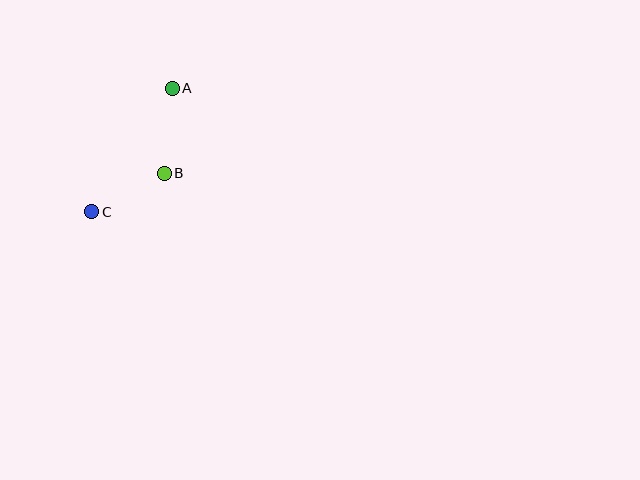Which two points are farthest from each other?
Points A and C are farthest from each other.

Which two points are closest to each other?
Points B and C are closest to each other.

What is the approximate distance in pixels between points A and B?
The distance between A and B is approximately 85 pixels.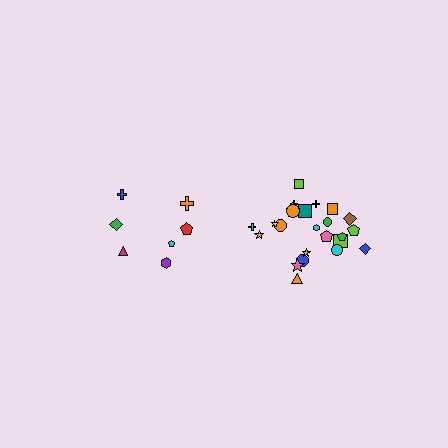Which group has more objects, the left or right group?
The right group.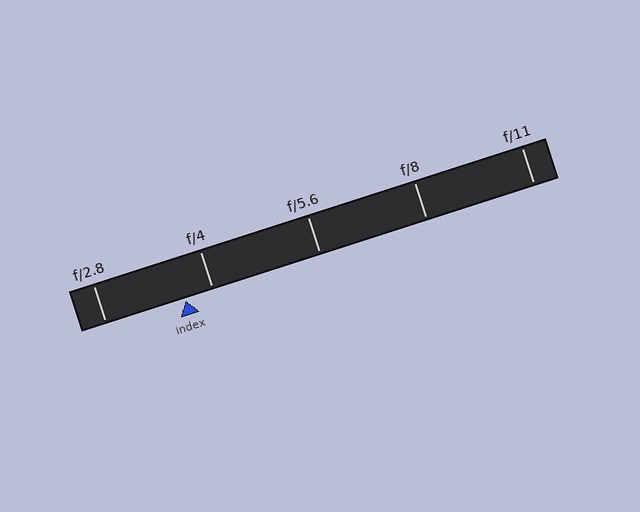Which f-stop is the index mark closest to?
The index mark is closest to f/4.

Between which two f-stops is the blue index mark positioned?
The index mark is between f/2.8 and f/4.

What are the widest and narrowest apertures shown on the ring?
The widest aperture shown is f/2.8 and the narrowest is f/11.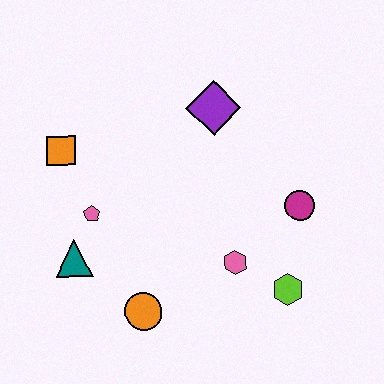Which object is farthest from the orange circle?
The purple diamond is farthest from the orange circle.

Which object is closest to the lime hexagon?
The pink hexagon is closest to the lime hexagon.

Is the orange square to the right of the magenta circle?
No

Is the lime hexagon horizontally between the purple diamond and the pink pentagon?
No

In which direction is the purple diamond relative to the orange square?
The purple diamond is to the right of the orange square.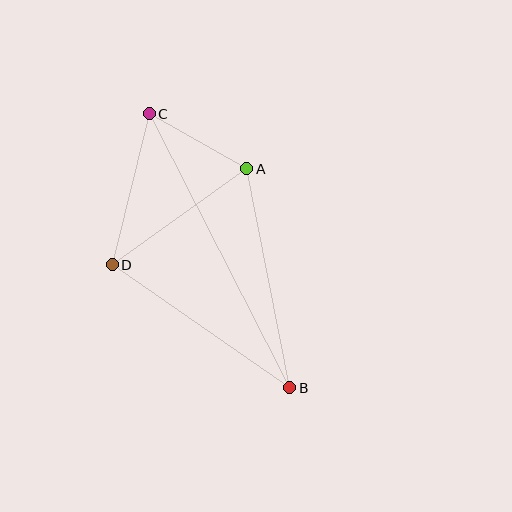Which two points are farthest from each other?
Points B and C are farthest from each other.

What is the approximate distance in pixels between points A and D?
The distance between A and D is approximately 165 pixels.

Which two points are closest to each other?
Points A and C are closest to each other.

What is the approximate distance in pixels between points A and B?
The distance between A and B is approximately 223 pixels.